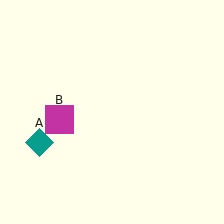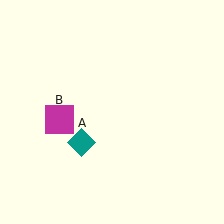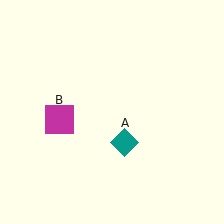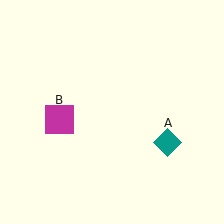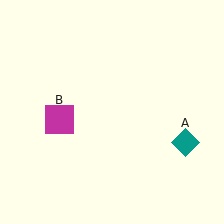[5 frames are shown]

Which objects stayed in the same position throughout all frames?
Magenta square (object B) remained stationary.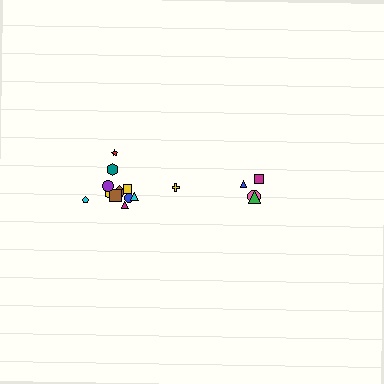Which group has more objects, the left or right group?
The left group.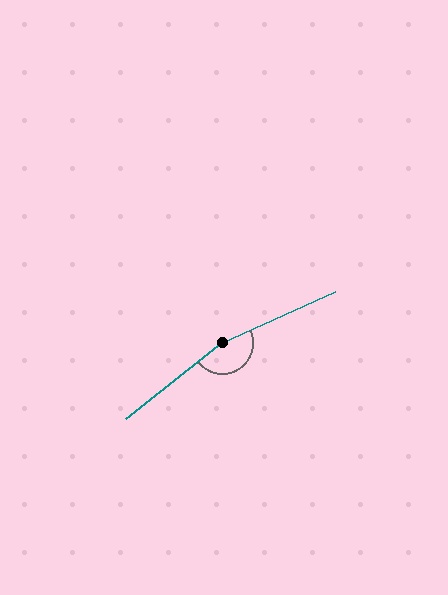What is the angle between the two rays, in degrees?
Approximately 167 degrees.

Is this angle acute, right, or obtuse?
It is obtuse.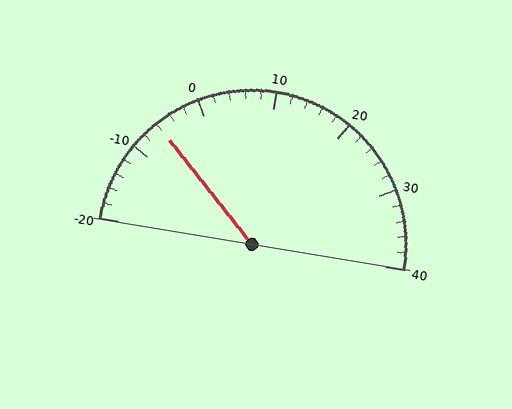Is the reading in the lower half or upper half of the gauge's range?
The reading is in the lower half of the range (-20 to 40).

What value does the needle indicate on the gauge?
The needle indicates approximately -6.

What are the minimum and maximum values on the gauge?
The gauge ranges from -20 to 40.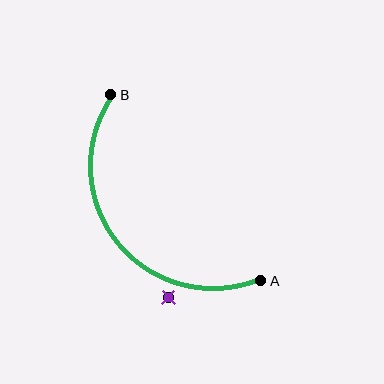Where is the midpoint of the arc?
The arc midpoint is the point on the curve farthest from the straight line joining A and B. It sits below and to the left of that line.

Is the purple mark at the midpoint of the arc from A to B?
No — the purple mark does not lie on the arc at all. It sits slightly outside the curve.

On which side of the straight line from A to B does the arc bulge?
The arc bulges below and to the left of the straight line connecting A and B.